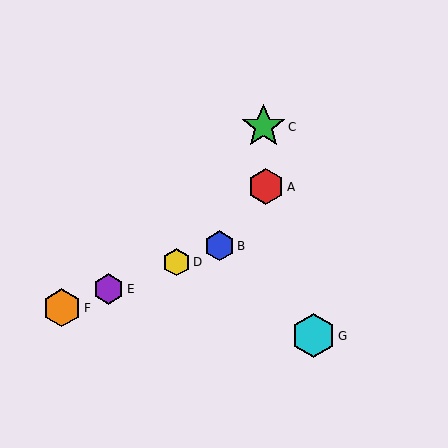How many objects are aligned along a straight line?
4 objects (B, D, E, F) are aligned along a straight line.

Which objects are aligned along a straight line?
Objects B, D, E, F are aligned along a straight line.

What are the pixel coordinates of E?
Object E is at (108, 289).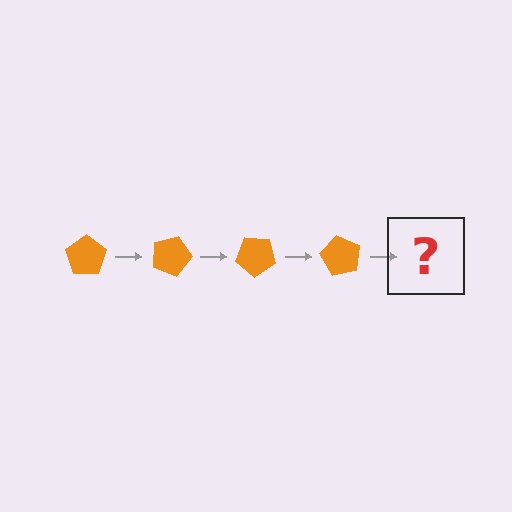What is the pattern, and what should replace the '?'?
The pattern is that the pentagon rotates 20 degrees each step. The '?' should be an orange pentagon rotated 80 degrees.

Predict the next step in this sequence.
The next step is an orange pentagon rotated 80 degrees.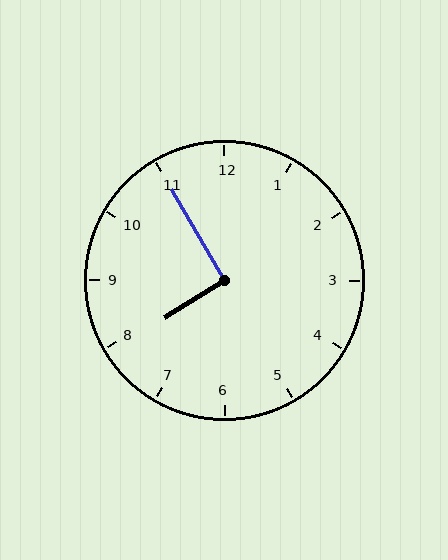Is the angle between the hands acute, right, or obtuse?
It is right.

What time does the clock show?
7:55.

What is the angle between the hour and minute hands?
Approximately 92 degrees.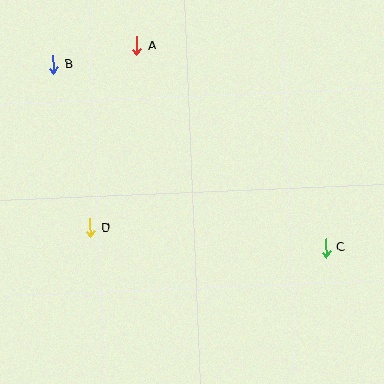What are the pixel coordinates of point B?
Point B is at (53, 64).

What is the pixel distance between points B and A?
The distance between B and A is 86 pixels.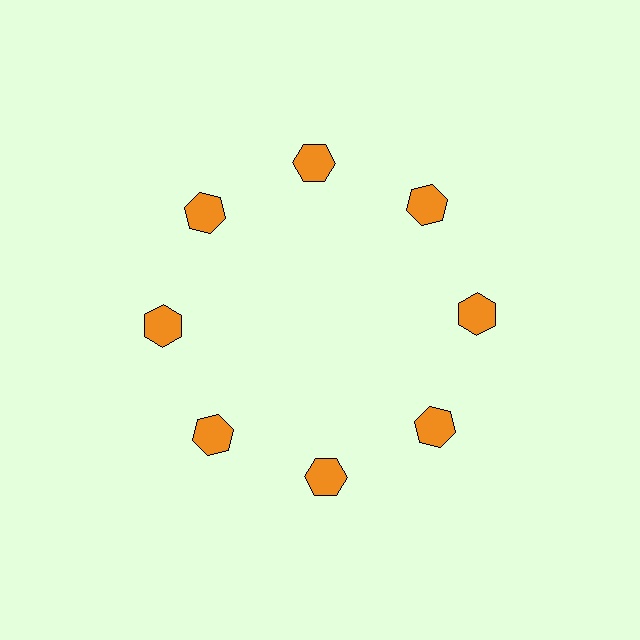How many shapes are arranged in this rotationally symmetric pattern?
There are 8 shapes, arranged in 8 groups of 1.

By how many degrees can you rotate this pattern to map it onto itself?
The pattern maps onto itself every 45 degrees of rotation.